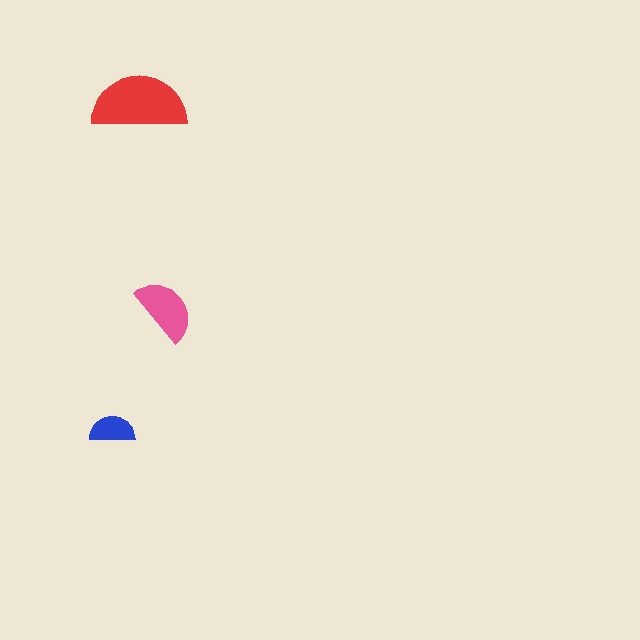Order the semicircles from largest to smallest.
the red one, the pink one, the blue one.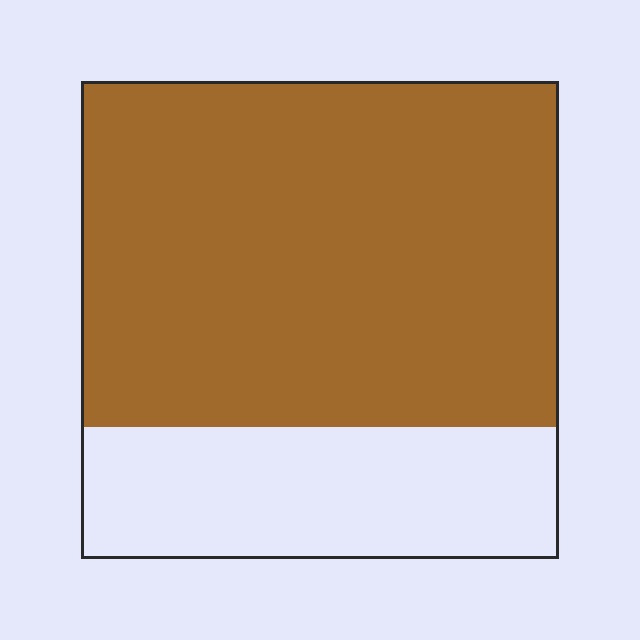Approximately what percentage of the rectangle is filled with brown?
Approximately 70%.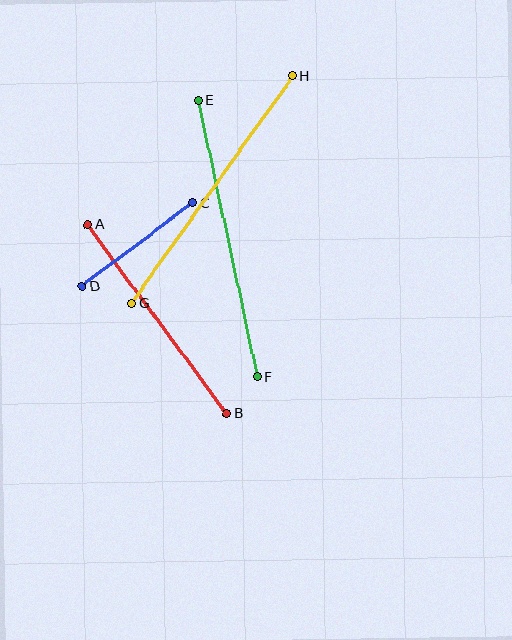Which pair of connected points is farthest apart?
Points E and F are farthest apart.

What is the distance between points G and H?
The distance is approximately 278 pixels.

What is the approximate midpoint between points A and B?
The midpoint is at approximately (157, 319) pixels.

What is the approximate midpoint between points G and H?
The midpoint is at approximately (212, 190) pixels.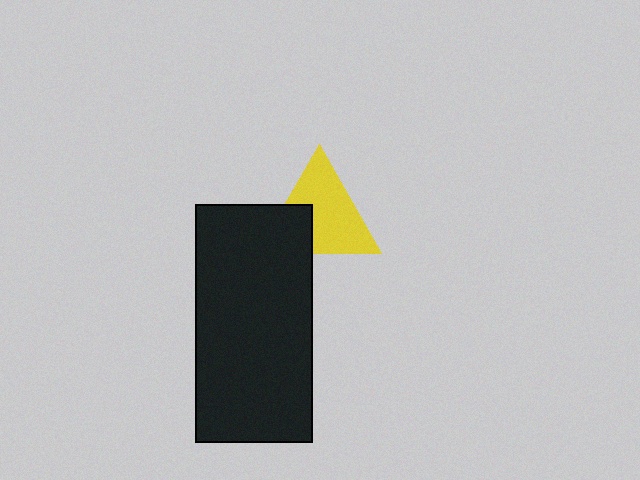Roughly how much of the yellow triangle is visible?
Most of it is visible (roughly 69%).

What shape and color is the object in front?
The object in front is a black rectangle.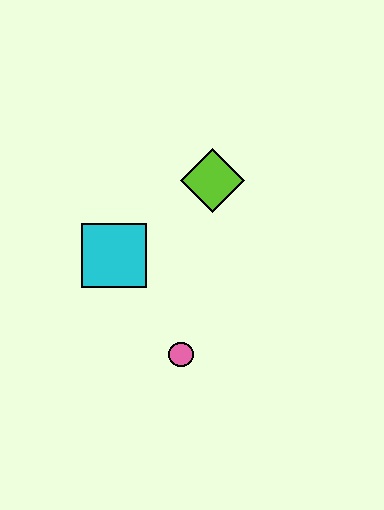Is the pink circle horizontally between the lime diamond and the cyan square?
Yes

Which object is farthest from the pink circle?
The lime diamond is farthest from the pink circle.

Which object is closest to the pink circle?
The cyan square is closest to the pink circle.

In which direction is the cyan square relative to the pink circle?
The cyan square is above the pink circle.